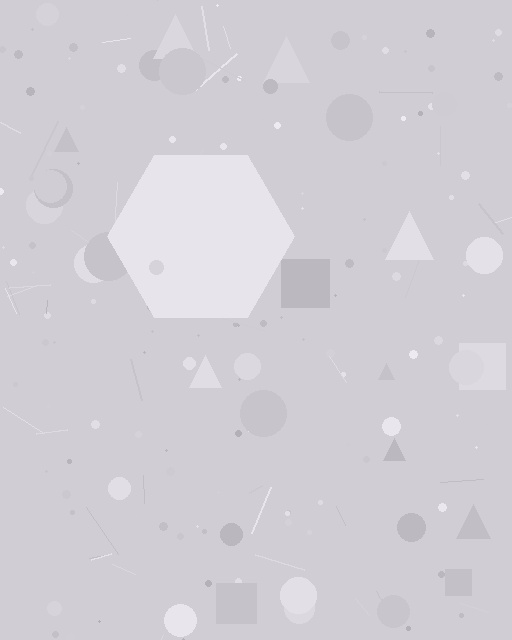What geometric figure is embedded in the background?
A hexagon is embedded in the background.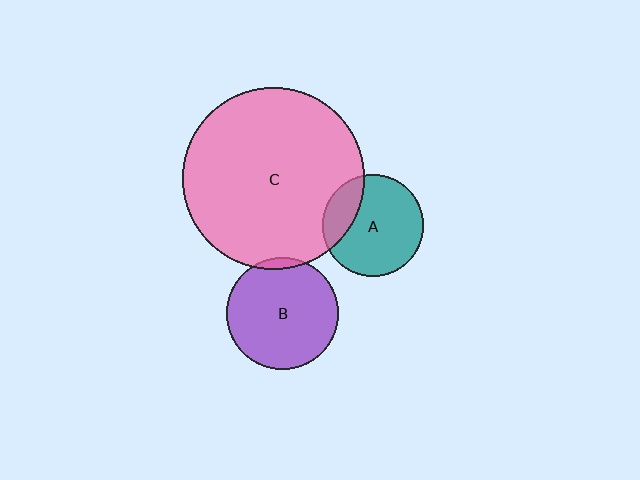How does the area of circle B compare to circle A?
Approximately 1.2 times.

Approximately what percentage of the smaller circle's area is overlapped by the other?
Approximately 5%.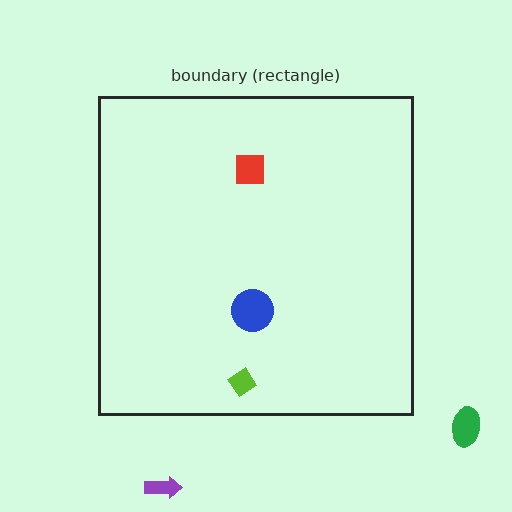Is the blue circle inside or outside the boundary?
Inside.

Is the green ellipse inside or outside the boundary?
Outside.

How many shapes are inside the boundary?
3 inside, 2 outside.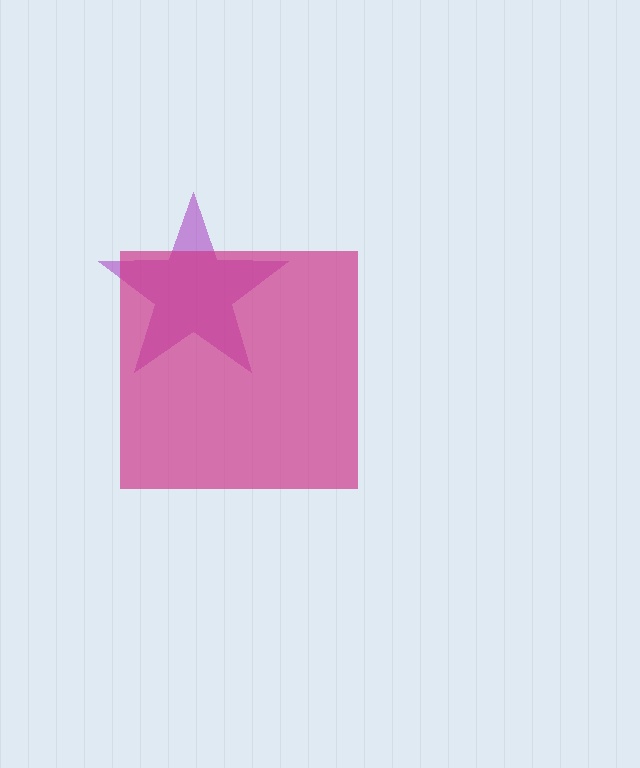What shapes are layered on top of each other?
The layered shapes are: a purple star, a magenta square.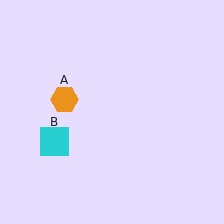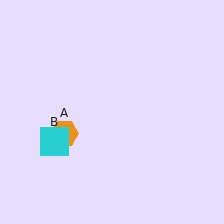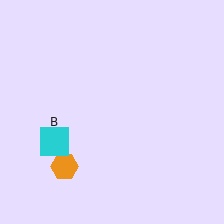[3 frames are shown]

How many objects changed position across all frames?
1 object changed position: orange hexagon (object A).